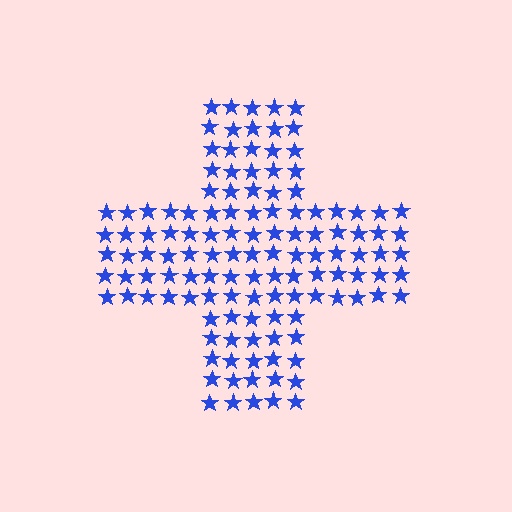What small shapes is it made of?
It is made of small stars.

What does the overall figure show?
The overall figure shows a cross.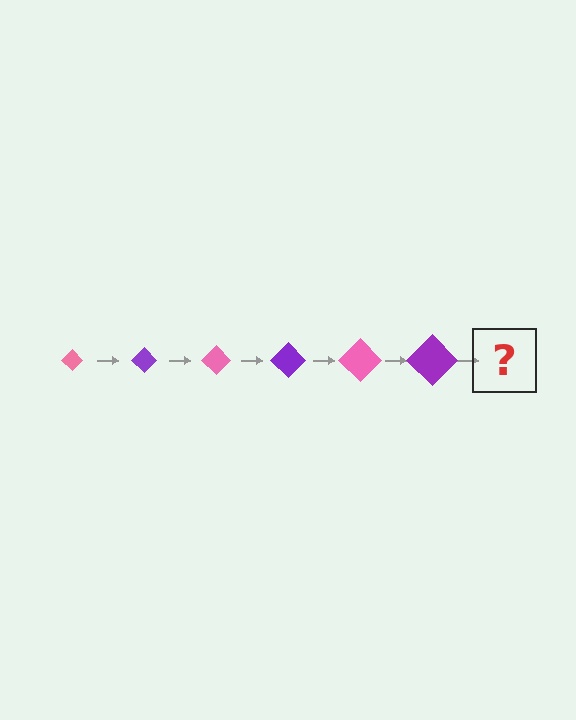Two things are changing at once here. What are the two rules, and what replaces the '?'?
The two rules are that the diamond grows larger each step and the color cycles through pink and purple. The '?' should be a pink diamond, larger than the previous one.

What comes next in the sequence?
The next element should be a pink diamond, larger than the previous one.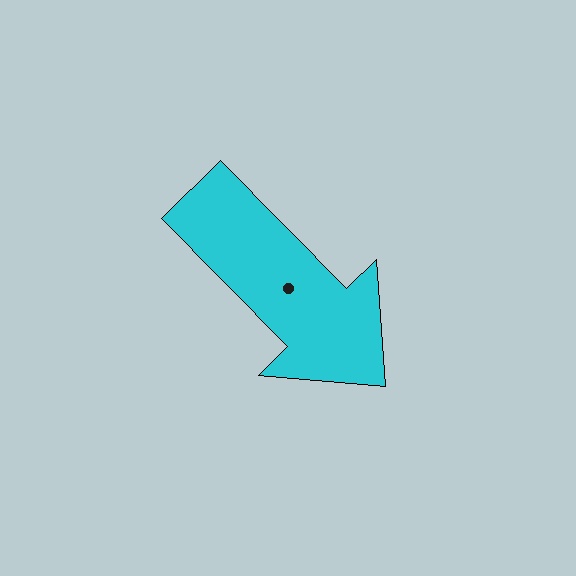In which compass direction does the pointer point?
Southeast.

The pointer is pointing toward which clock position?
Roughly 5 o'clock.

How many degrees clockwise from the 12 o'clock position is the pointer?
Approximately 135 degrees.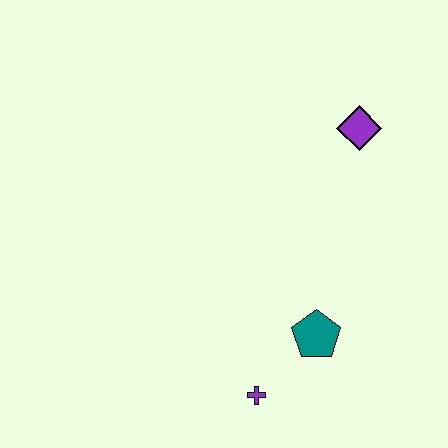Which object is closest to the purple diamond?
The teal pentagon is closest to the purple diamond.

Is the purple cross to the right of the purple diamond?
No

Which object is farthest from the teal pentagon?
The purple diamond is farthest from the teal pentagon.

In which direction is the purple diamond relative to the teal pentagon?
The purple diamond is above the teal pentagon.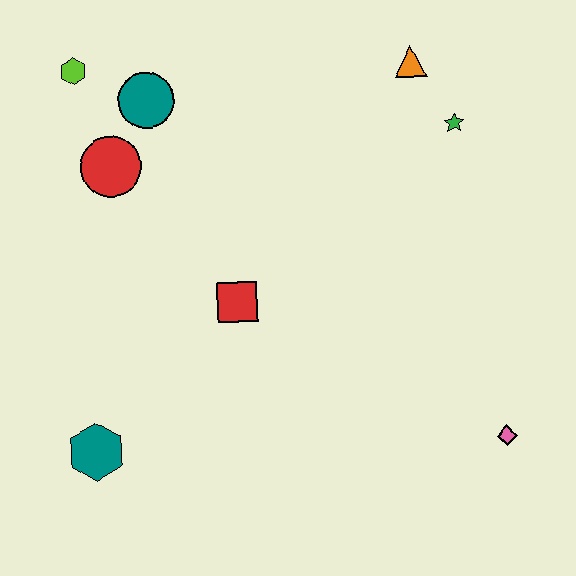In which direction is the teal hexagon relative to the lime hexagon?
The teal hexagon is below the lime hexagon.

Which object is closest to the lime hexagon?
The teal circle is closest to the lime hexagon.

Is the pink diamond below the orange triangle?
Yes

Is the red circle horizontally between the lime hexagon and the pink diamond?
Yes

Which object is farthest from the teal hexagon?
The orange triangle is farthest from the teal hexagon.